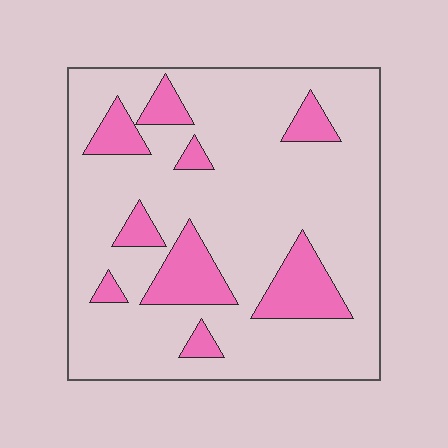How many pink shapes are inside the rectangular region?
9.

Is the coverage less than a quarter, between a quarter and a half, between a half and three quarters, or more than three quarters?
Less than a quarter.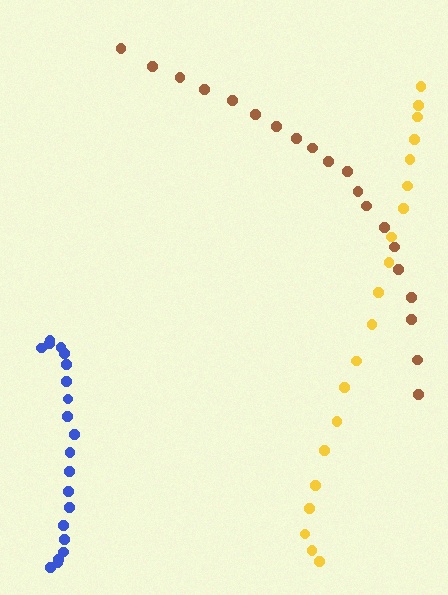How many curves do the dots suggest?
There are 3 distinct paths.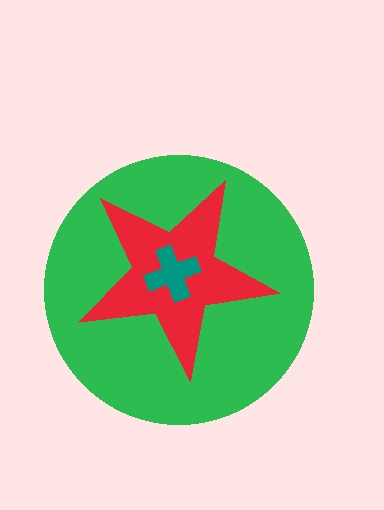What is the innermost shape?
The teal cross.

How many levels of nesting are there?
3.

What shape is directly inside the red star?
The teal cross.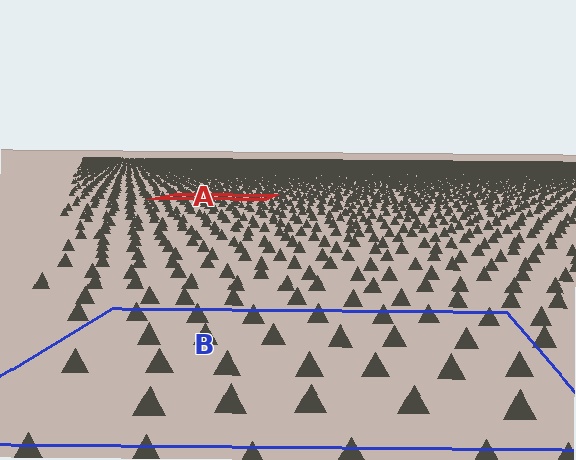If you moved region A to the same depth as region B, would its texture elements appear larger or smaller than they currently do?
They would appear larger. At a closer depth, the same texture elements are projected at a bigger on-screen size.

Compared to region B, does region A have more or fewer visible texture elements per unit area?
Region A has more texture elements per unit area — they are packed more densely because it is farther away.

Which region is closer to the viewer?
Region B is closer. The texture elements there are larger and more spread out.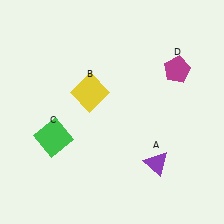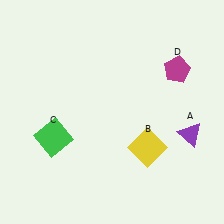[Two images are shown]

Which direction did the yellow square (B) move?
The yellow square (B) moved right.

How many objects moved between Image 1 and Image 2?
2 objects moved between the two images.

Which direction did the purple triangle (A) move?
The purple triangle (A) moved right.